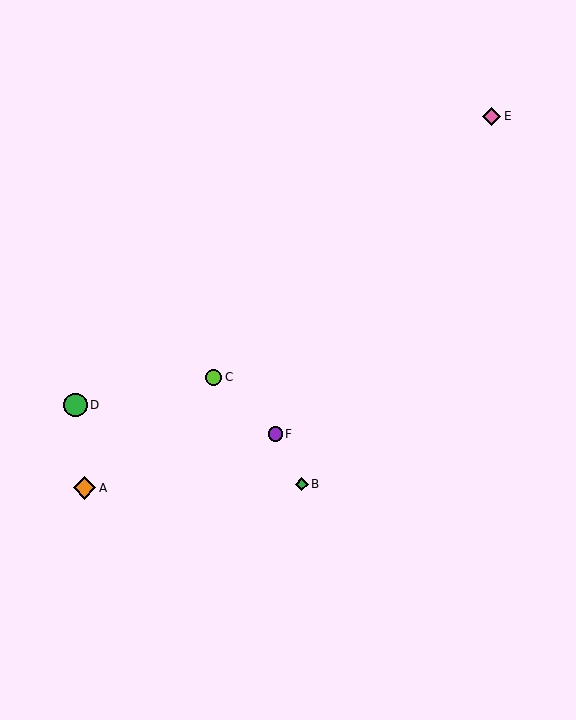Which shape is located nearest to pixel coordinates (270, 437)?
The purple circle (labeled F) at (275, 434) is nearest to that location.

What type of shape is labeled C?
Shape C is a lime circle.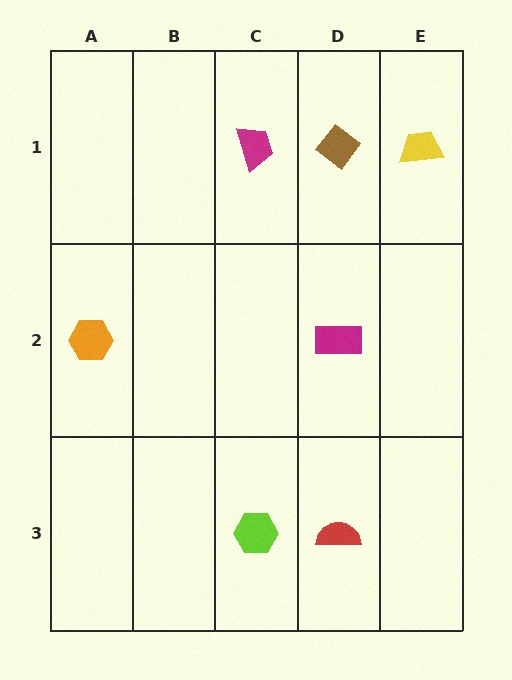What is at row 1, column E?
A yellow trapezoid.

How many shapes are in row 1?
3 shapes.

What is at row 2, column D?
A magenta rectangle.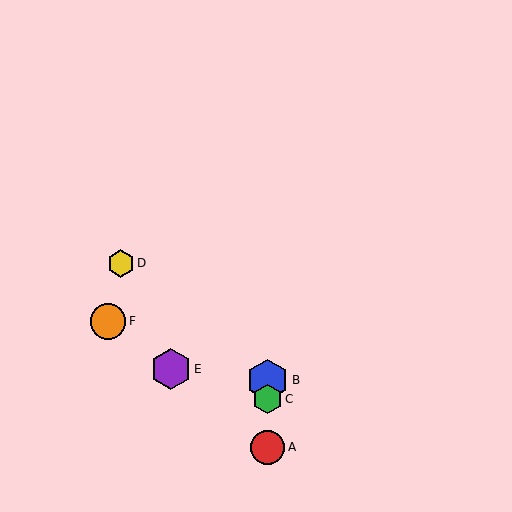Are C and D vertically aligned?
No, C is at x≈268 and D is at x≈121.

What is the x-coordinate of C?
Object C is at x≈268.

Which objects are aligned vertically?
Objects A, B, C are aligned vertically.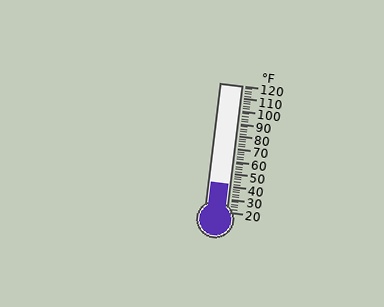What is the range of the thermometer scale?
The thermometer scale ranges from 20°F to 120°F.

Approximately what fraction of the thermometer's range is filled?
The thermometer is filled to approximately 20% of its range.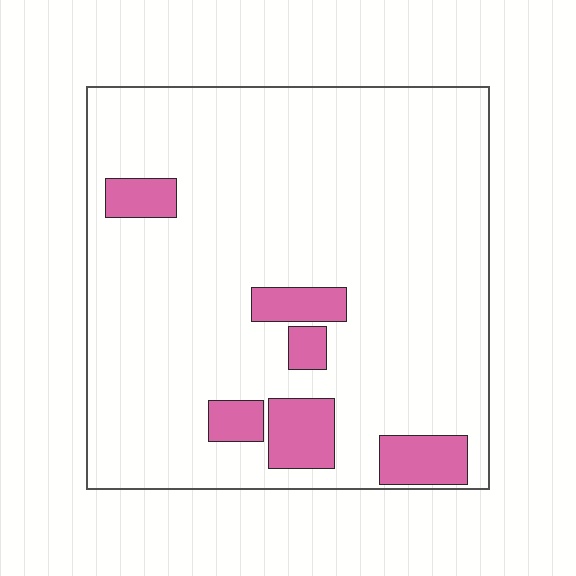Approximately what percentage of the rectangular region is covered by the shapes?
Approximately 10%.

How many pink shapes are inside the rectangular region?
6.